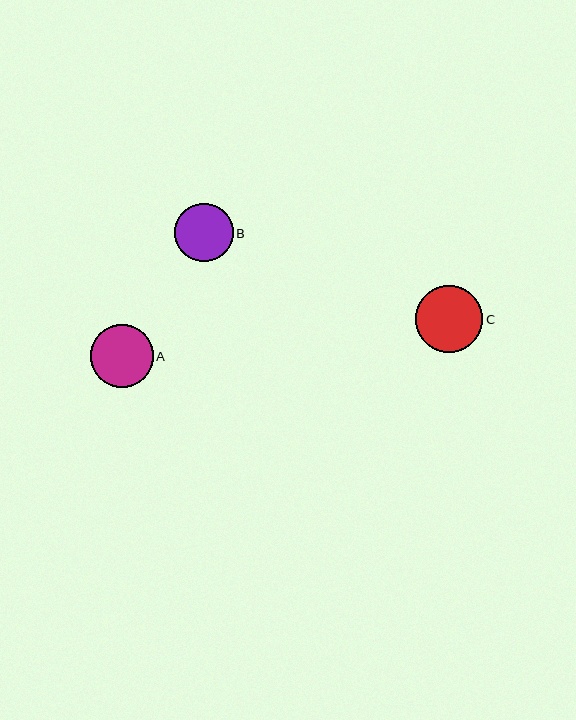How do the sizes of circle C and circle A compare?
Circle C and circle A are approximately the same size.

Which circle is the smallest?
Circle B is the smallest with a size of approximately 59 pixels.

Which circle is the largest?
Circle C is the largest with a size of approximately 67 pixels.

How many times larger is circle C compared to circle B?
Circle C is approximately 1.1 times the size of circle B.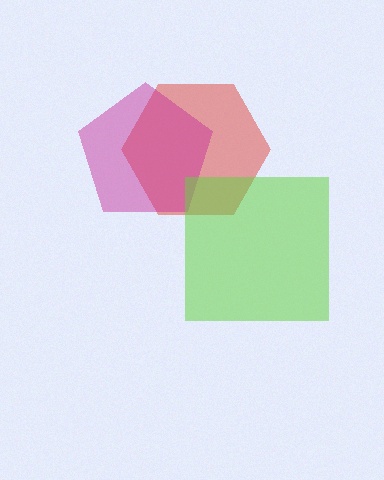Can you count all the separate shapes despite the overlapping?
Yes, there are 3 separate shapes.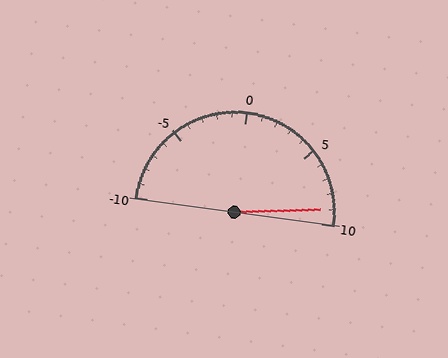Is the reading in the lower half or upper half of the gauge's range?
The reading is in the upper half of the range (-10 to 10).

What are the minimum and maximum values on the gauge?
The gauge ranges from -10 to 10.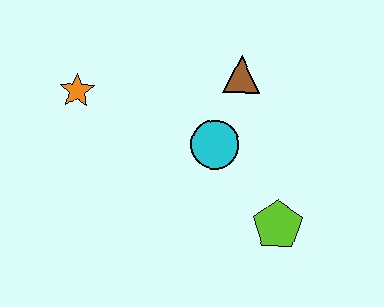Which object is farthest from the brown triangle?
The orange star is farthest from the brown triangle.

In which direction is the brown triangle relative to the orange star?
The brown triangle is to the right of the orange star.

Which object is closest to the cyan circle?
The brown triangle is closest to the cyan circle.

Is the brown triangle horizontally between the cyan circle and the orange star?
No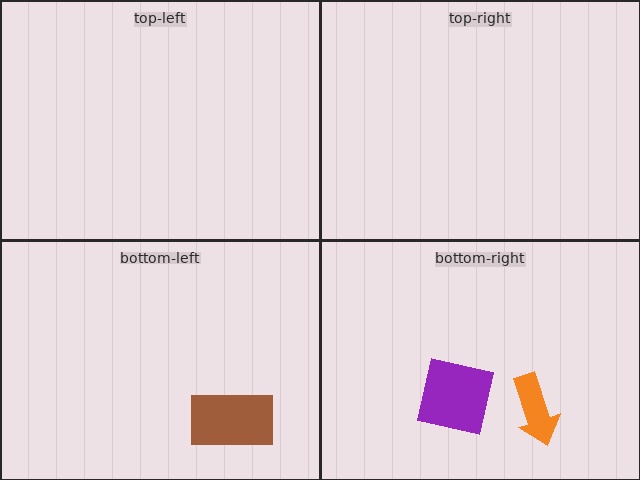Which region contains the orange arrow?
The bottom-right region.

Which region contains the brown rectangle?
The bottom-left region.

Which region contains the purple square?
The bottom-right region.